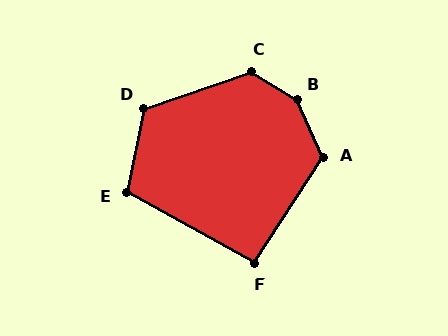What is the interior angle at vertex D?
Approximately 120 degrees (obtuse).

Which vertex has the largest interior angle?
B, at approximately 146 degrees.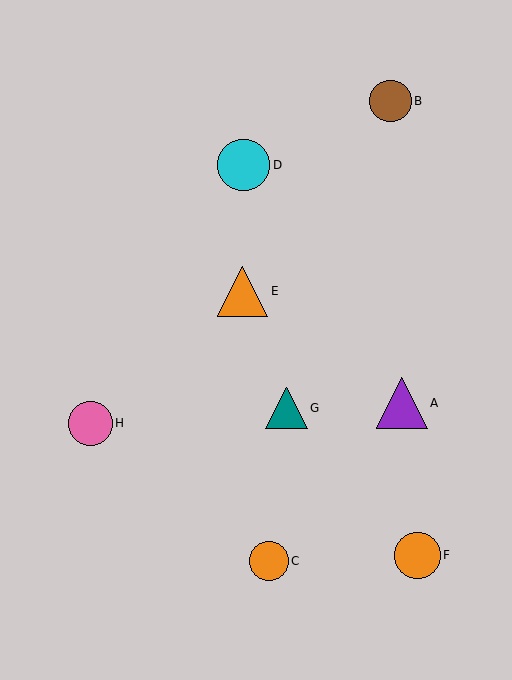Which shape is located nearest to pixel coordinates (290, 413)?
The teal triangle (labeled G) at (287, 408) is nearest to that location.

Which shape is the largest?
The cyan circle (labeled D) is the largest.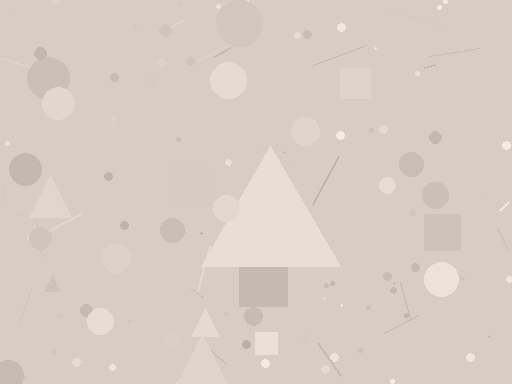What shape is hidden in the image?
A triangle is hidden in the image.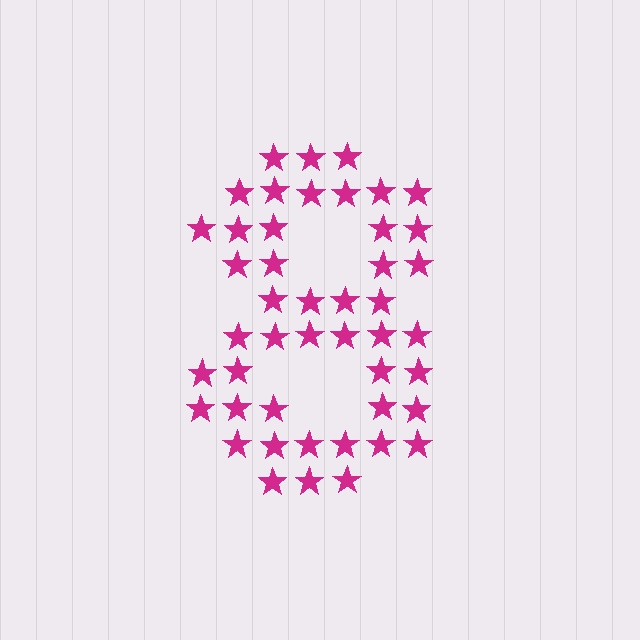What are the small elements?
The small elements are stars.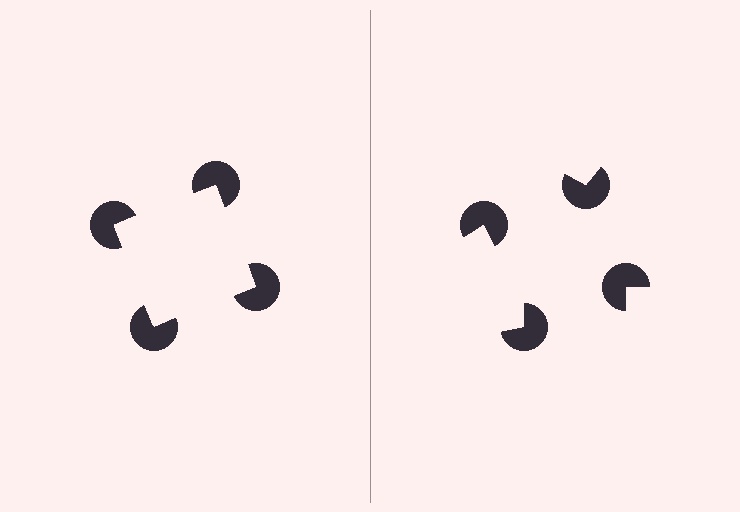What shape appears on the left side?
An illusory square.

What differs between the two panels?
The pac-man discs are positioned identically on both sides; only the wedge orientations differ. On the left they align to a square; on the right they are misaligned.